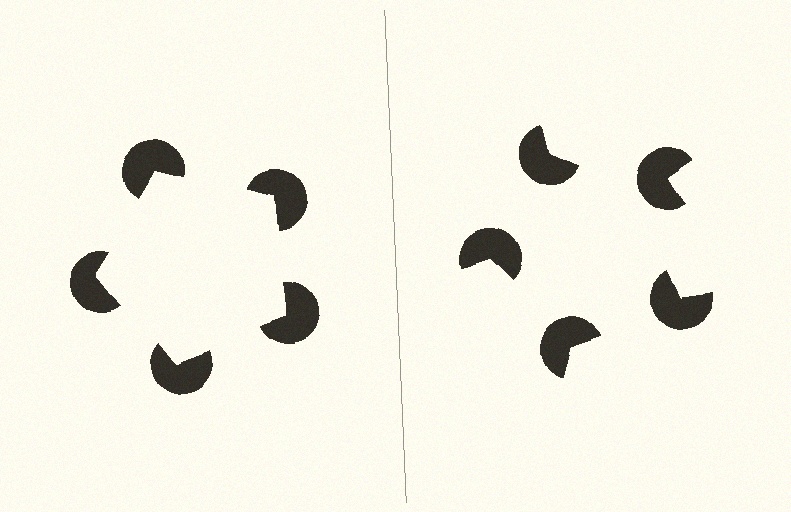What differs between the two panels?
The pac-man discs are positioned identically on both sides; only the wedge orientations differ. On the left they align to a pentagon; on the right they are misaligned.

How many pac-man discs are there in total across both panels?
10 — 5 on each side.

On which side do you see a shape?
An illusory pentagon appears on the left side. On the right side the wedge cuts are rotated, so no coherent shape forms.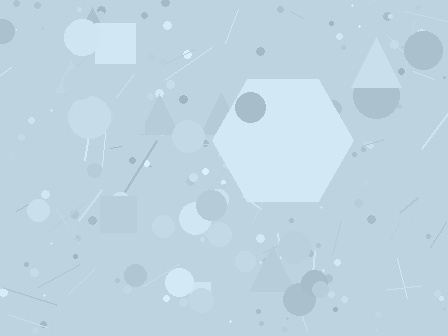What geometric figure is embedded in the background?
A hexagon is embedded in the background.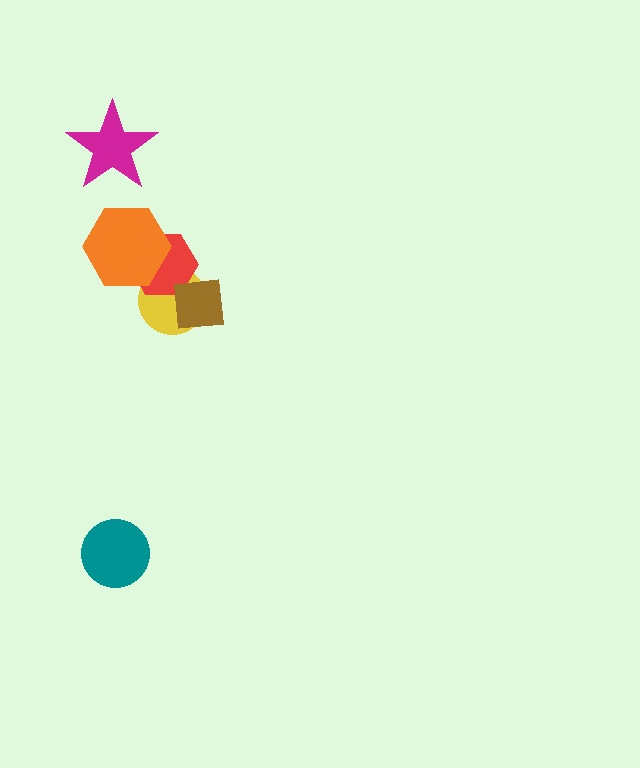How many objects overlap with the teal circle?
0 objects overlap with the teal circle.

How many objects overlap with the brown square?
2 objects overlap with the brown square.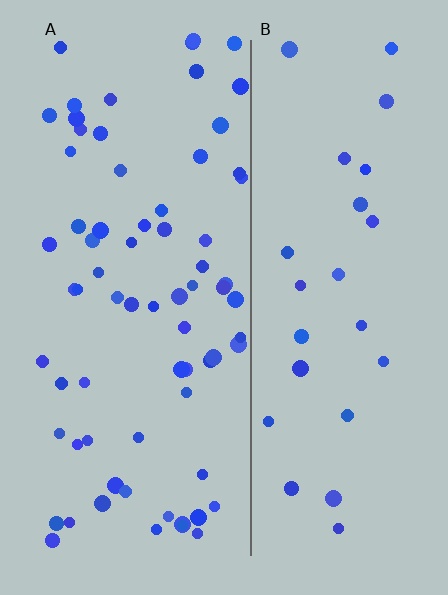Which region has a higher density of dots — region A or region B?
A (the left).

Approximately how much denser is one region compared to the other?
Approximately 2.7× — region A over region B.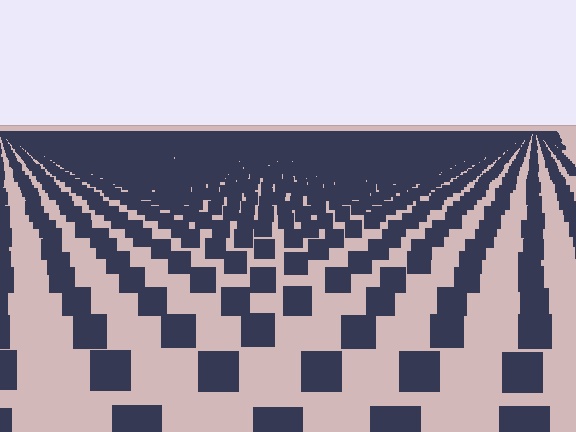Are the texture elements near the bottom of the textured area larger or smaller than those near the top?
Larger. Near the bottom, elements are closer to the viewer and appear at a bigger on-screen size.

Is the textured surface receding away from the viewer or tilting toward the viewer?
The surface is receding away from the viewer. Texture elements get smaller and denser toward the top.